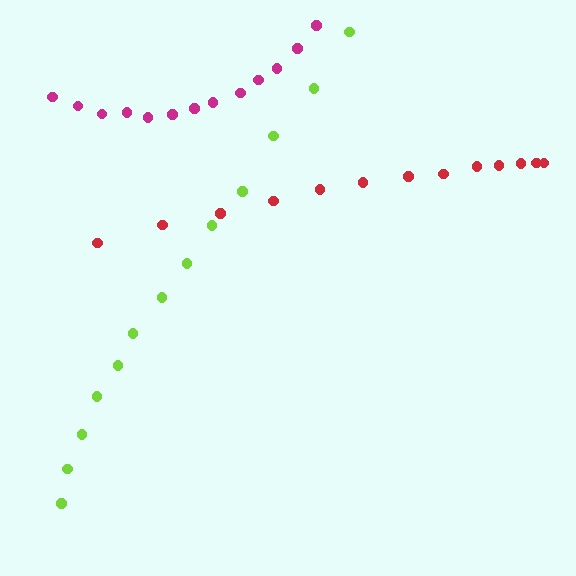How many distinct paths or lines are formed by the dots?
There are 3 distinct paths.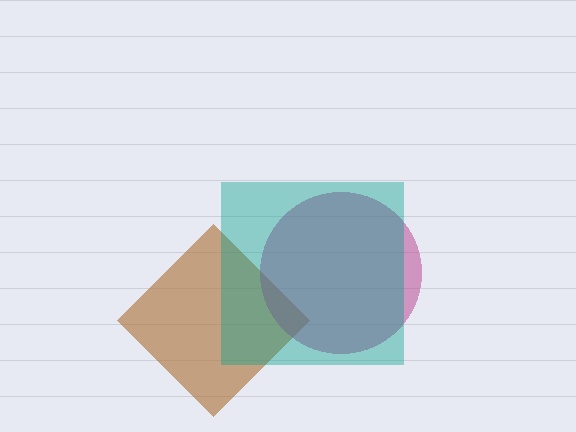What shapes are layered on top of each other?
The layered shapes are: a brown diamond, a magenta circle, a teal square.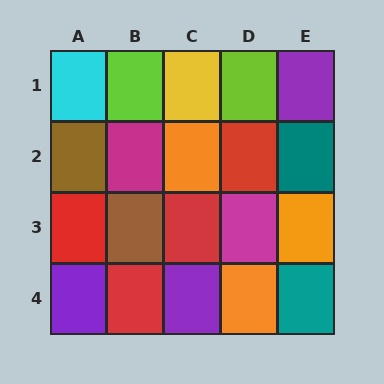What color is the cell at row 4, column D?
Orange.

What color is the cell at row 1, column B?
Lime.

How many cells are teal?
2 cells are teal.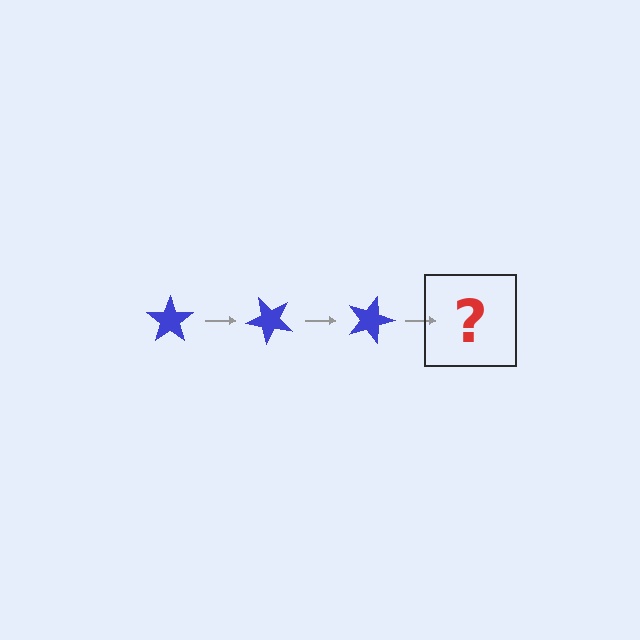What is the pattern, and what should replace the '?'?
The pattern is that the star rotates 45 degrees each step. The '?' should be a blue star rotated 135 degrees.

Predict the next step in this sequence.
The next step is a blue star rotated 135 degrees.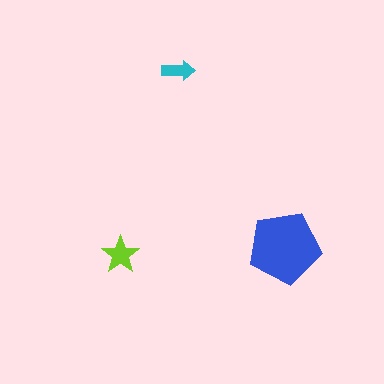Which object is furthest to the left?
The lime star is leftmost.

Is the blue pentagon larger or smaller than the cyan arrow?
Larger.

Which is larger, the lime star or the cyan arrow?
The lime star.